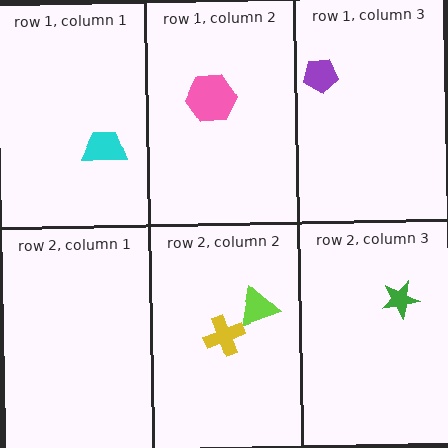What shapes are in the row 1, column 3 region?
The purple pentagon.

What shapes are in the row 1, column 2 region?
The pink hexagon.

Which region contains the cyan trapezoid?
The row 1, column 1 region.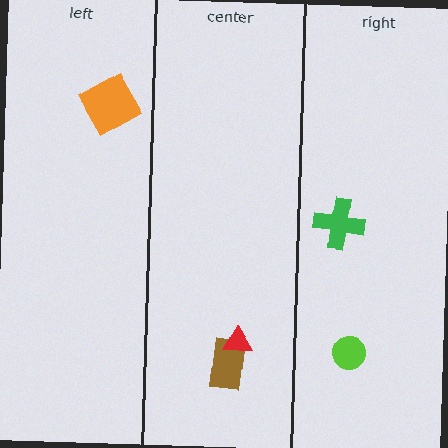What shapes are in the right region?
The lime circle, the green cross.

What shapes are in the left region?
The orange square.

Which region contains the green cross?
The right region.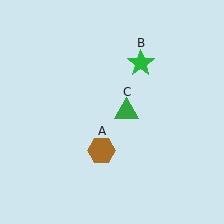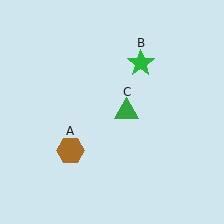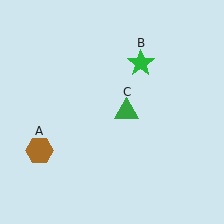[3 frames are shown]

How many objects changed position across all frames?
1 object changed position: brown hexagon (object A).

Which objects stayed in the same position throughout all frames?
Green star (object B) and green triangle (object C) remained stationary.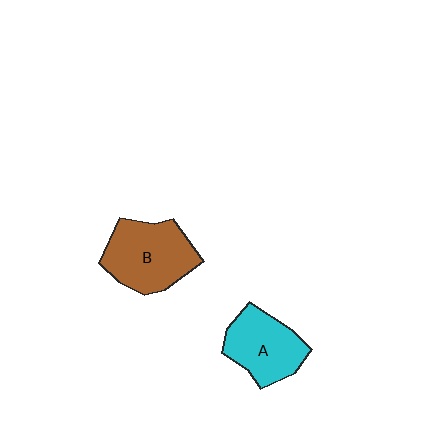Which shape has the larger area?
Shape B (brown).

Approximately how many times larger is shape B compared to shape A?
Approximately 1.2 times.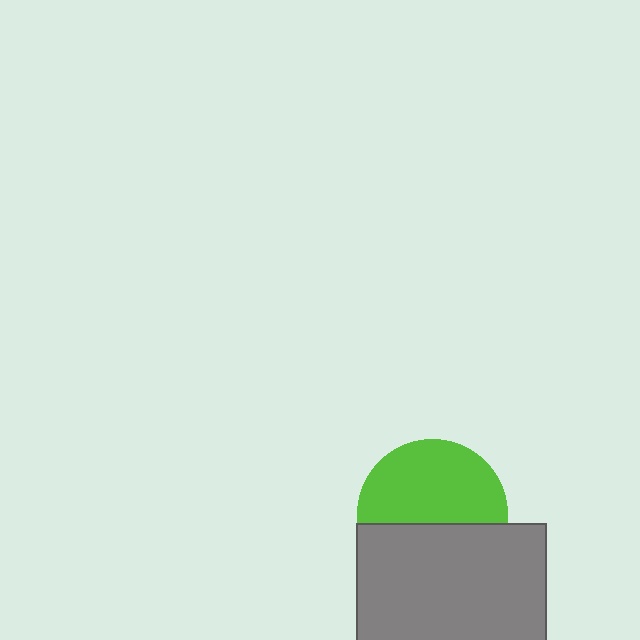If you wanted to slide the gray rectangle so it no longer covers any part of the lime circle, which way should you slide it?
Slide it down — that is the most direct way to separate the two shapes.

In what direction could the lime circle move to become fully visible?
The lime circle could move up. That would shift it out from behind the gray rectangle entirely.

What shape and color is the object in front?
The object in front is a gray rectangle.